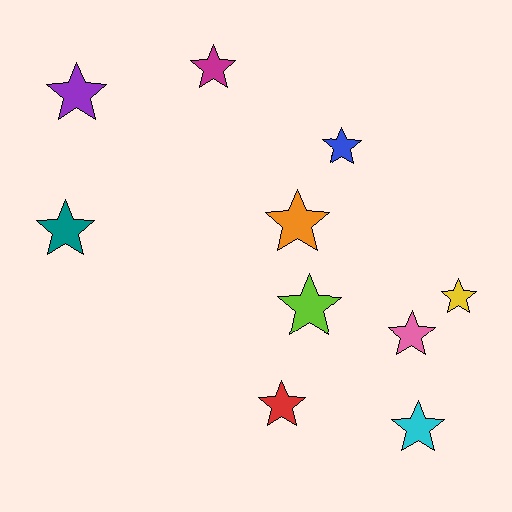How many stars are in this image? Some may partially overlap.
There are 10 stars.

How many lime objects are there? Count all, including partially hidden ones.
There is 1 lime object.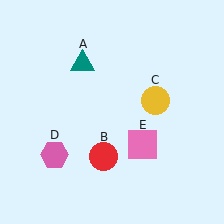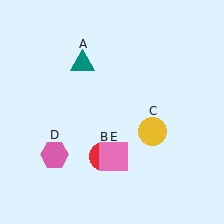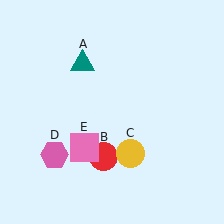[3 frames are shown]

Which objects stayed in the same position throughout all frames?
Teal triangle (object A) and red circle (object B) and pink hexagon (object D) remained stationary.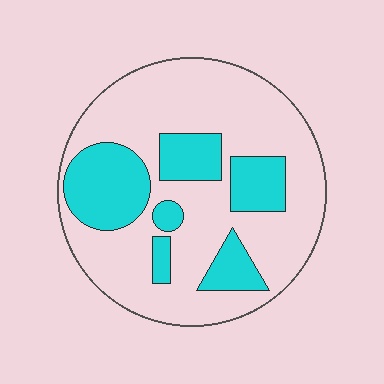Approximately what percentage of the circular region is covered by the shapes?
Approximately 30%.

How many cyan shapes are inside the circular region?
6.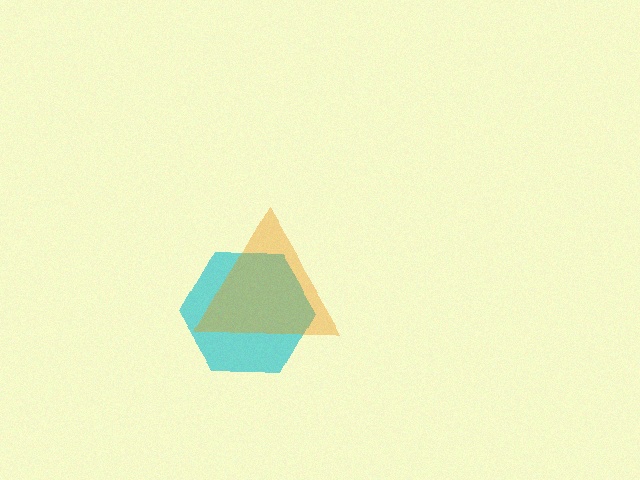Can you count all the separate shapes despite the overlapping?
Yes, there are 2 separate shapes.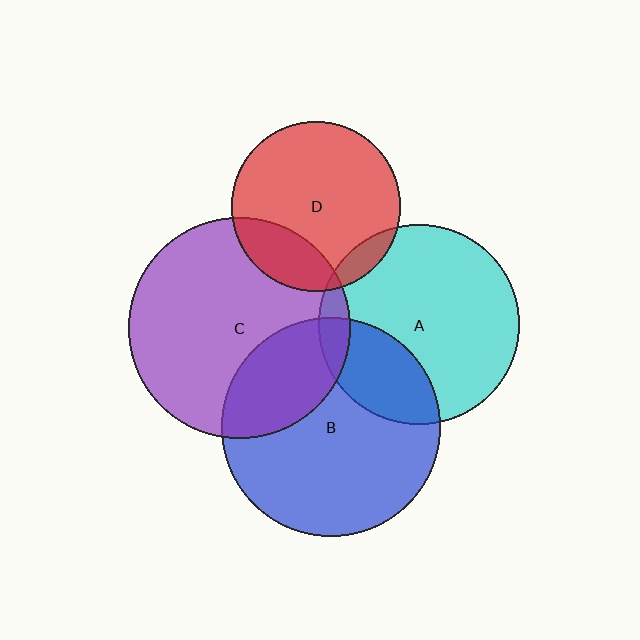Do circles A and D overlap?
Yes.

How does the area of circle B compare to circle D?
Approximately 1.7 times.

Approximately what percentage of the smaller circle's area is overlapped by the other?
Approximately 10%.